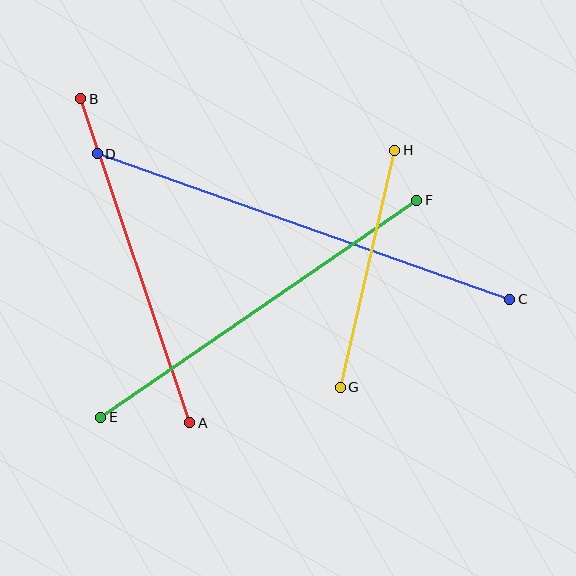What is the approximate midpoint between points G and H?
The midpoint is at approximately (368, 269) pixels.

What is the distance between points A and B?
The distance is approximately 342 pixels.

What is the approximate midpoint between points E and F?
The midpoint is at approximately (259, 309) pixels.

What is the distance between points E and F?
The distance is approximately 383 pixels.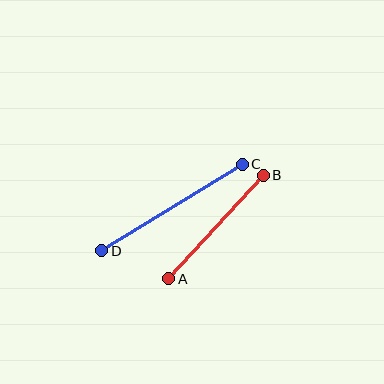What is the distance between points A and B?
The distance is approximately 140 pixels.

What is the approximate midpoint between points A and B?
The midpoint is at approximately (216, 227) pixels.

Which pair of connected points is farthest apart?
Points C and D are farthest apart.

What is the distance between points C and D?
The distance is approximately 165 pixels.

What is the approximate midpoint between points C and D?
The midpoint is at approximately (172, 208) pixels.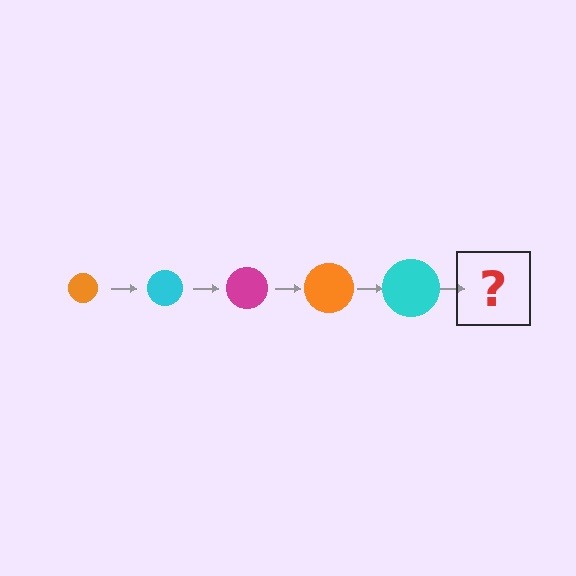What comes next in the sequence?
The next element should be a magenta circle, larger than the previous one.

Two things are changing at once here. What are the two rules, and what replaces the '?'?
The two rules are that the circle grows larger each step and the color cycles through orange, cyan, and magenta. The '?' should be a magenta circle, larger than the previous one.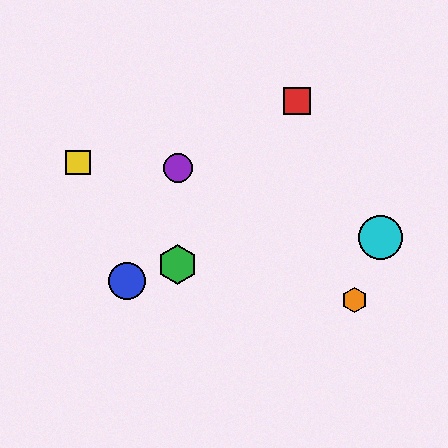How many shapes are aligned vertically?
2 shapes (the green hexagon, the purple circle) are aligned vertically.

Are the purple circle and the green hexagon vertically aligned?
Yes, both are at x≈178.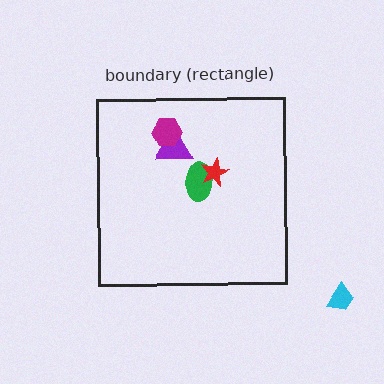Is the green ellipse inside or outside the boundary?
Inside.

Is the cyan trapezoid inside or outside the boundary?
Outside.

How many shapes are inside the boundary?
4 inside, 1 outside.